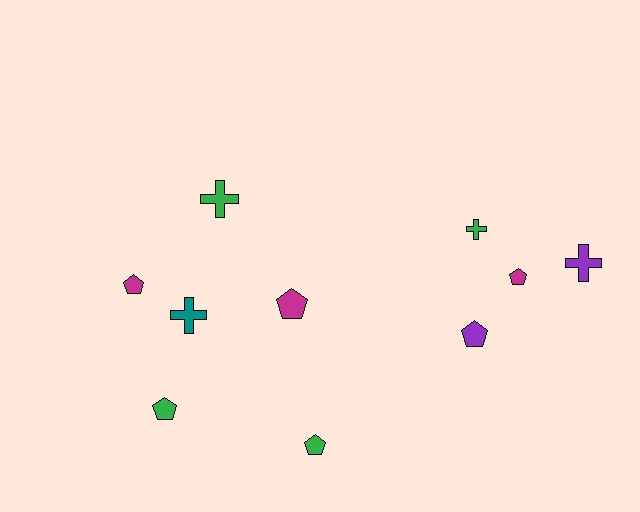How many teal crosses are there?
There is 1 teal cross.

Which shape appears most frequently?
Pentagon, with 6 objects.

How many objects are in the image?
There are 10 objects.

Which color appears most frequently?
Green, with 4 objects.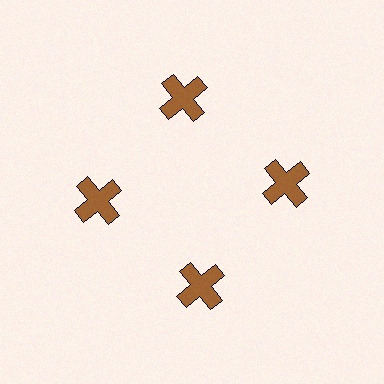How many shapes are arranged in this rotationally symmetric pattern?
There are 4 shapes, arranged in 4 groups of 1.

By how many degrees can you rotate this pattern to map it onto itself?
The pattern maps onto itself every 90 degrees of rotation.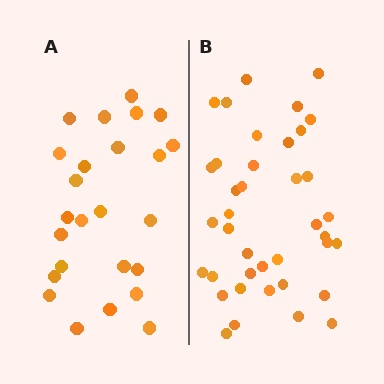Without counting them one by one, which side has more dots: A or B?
Region B (the right region) has more dots.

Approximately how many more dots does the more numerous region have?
Region B has approximately 15 more dots than region A.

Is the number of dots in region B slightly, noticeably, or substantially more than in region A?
Region B has substantially more. The ratio is roughly 1.6 to 1.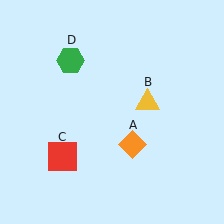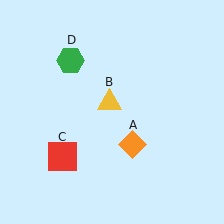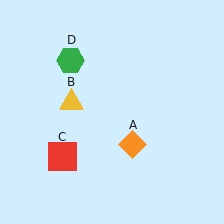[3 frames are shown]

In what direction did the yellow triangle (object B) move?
The yellow triangle (object B) moved left.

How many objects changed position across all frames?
1 object changed position: yellow triangle (object B).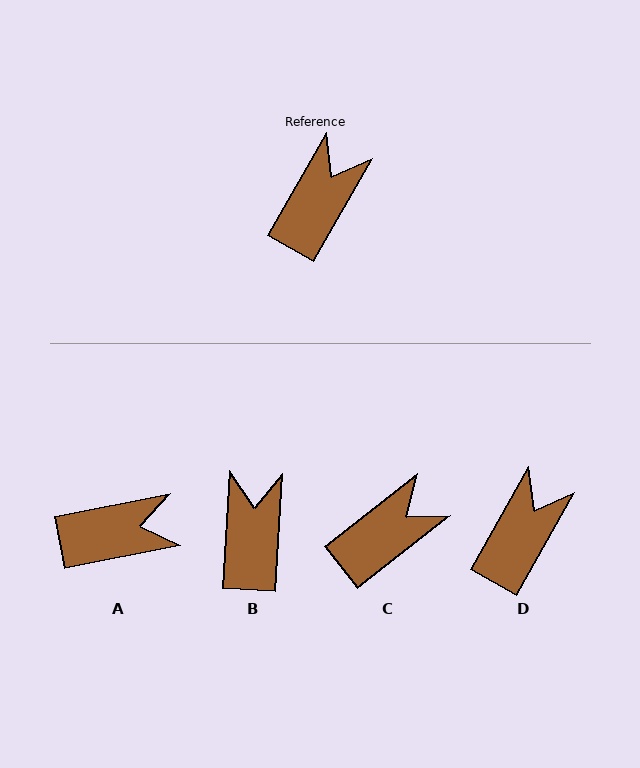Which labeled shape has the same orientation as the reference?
D.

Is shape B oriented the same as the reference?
No, it is off by about 26 degrees.